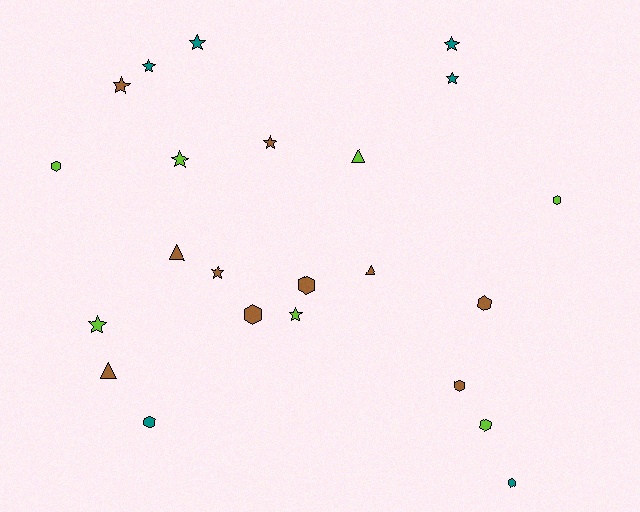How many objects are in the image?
There are 23 objects.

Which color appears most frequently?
Brown, with 10 objects.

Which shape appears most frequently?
Star, with 10 objects.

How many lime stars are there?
There are 3 lime stars.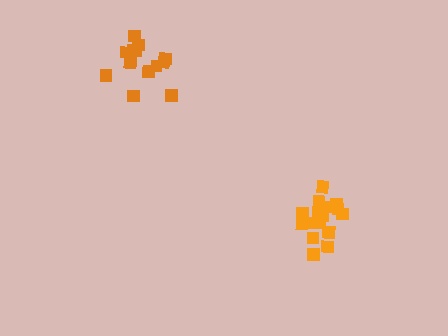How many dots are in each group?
Group 1: 18 dots, Group 2: 13 dots (31 total).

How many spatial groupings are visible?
There are 2 spatial groupings.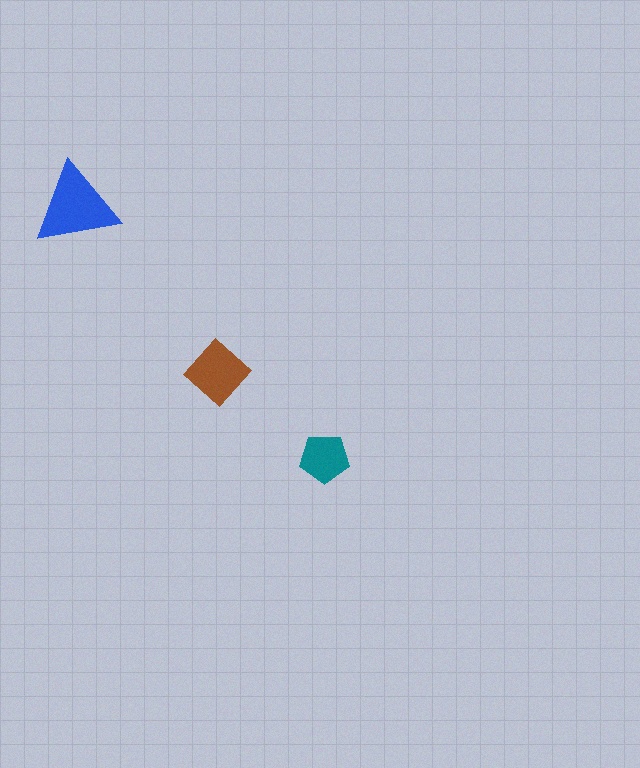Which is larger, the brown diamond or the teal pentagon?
The brown diamond.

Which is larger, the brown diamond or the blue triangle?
The blue triangle.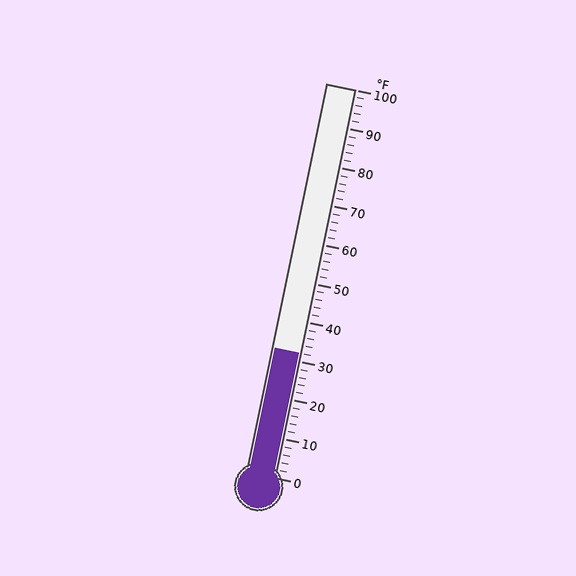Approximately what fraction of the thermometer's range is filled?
The thermometer is filled to approximately 30% of its range.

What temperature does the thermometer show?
The thermometer shows approximately 32°F.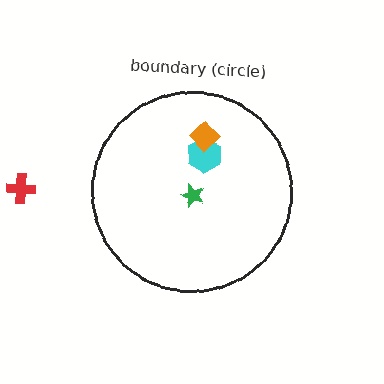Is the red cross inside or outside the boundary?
Outside.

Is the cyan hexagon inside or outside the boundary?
Inside.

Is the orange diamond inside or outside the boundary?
Inside.